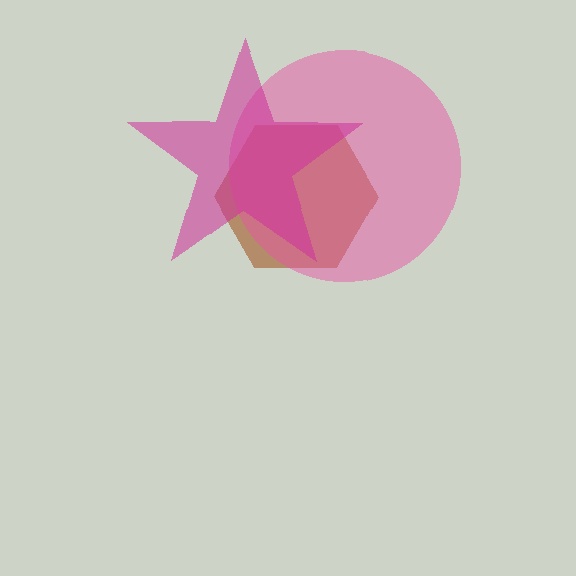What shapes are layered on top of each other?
The layered shapes are: a brown hexagon, a pink circle, a magenta star.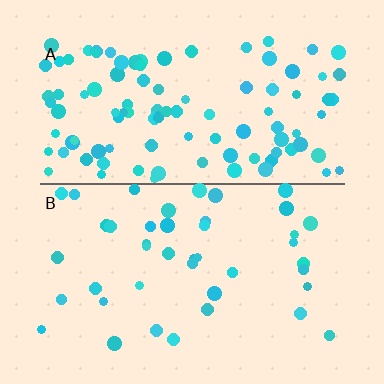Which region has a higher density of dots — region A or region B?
A (the top).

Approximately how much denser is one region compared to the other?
Approximately 2.4× — region A over region B.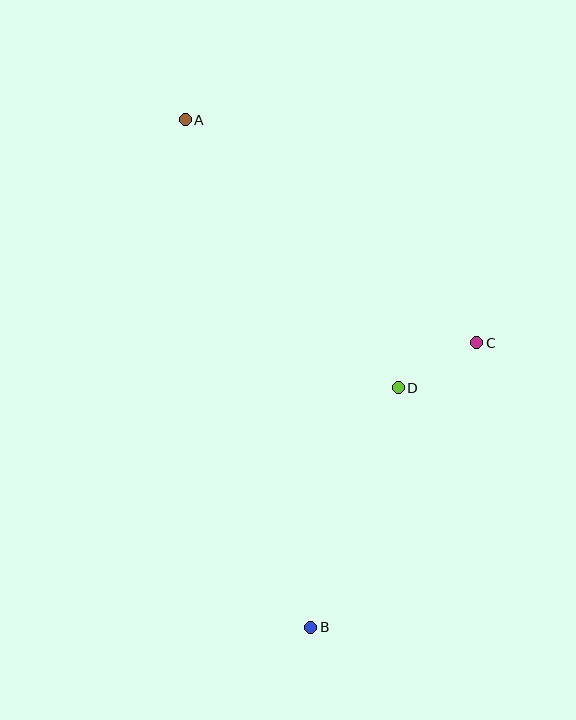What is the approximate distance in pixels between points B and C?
The distance between B and C is approximately 330 pixels.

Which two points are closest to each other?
Points C and D are closest to each other.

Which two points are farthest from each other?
Points A and B are farthest from each other.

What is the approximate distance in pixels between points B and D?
The distance between B and D is approximately 255 pixels.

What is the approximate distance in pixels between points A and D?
The distance between A and D is approximately 342 pixels.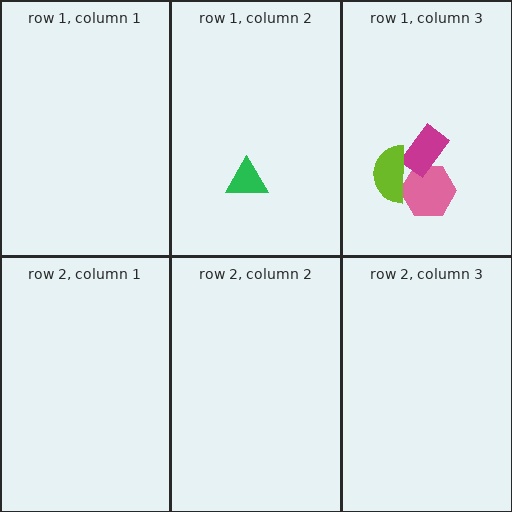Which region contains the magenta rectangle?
The row 1, column 3 region.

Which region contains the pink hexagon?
The row 1, column 3 region.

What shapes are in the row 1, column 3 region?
The pink hexagon, the magenta rectangle, the lime semicircle.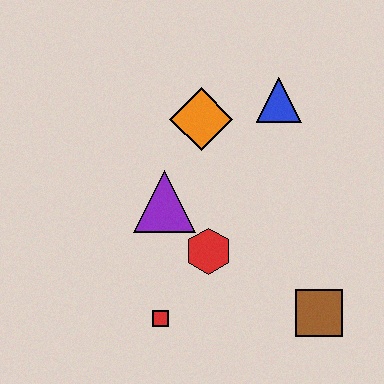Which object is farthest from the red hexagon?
The blue triangle is farthest from the red hexagon.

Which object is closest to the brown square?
The red hexagon is closest to the brown square.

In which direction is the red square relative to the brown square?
The red square is to the left of the brown square.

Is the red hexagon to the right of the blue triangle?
No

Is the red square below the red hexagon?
Yes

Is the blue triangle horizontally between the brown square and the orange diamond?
Yes